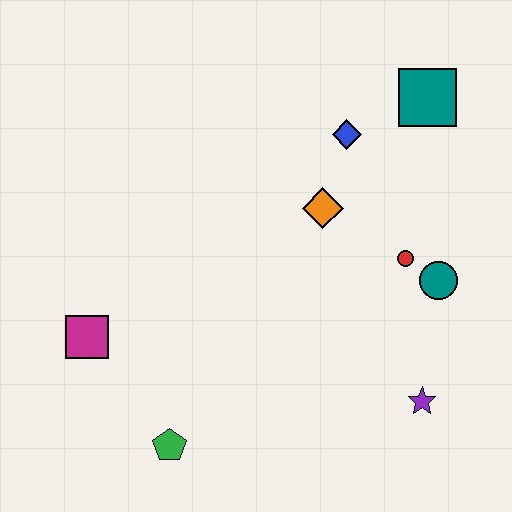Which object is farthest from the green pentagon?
The teal square is farthest from the green pentagon.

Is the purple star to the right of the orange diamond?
Yes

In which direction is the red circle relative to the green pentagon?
The red circle is to the right of the green pentagon.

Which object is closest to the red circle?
The teal circle is closest to the red circle.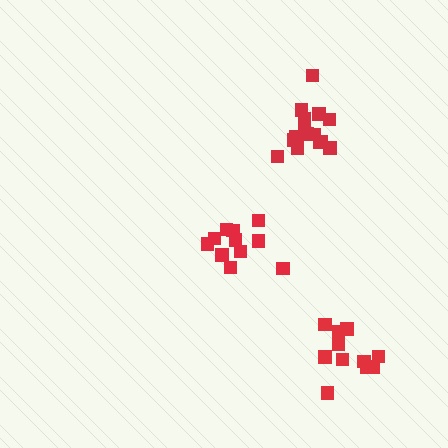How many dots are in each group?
Group 1: 12 dots, Group 2: 15 dots, Group 3: 11 dots (38 total).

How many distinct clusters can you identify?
There are 3 distinct clusters.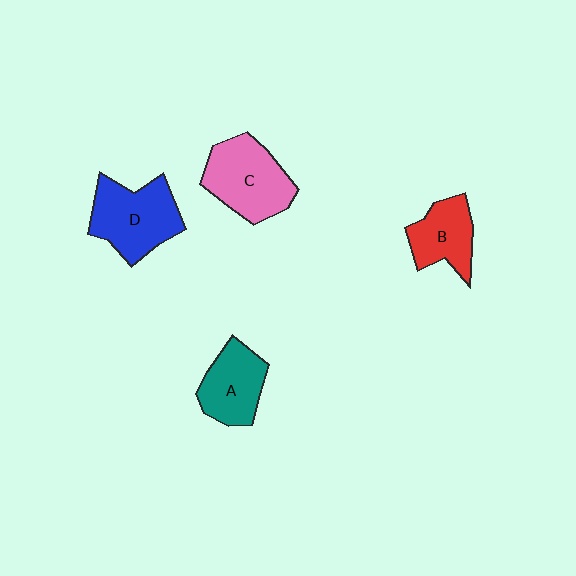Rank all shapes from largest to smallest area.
From largest to smallest: C (pink), D (blue), A (teal), B (red).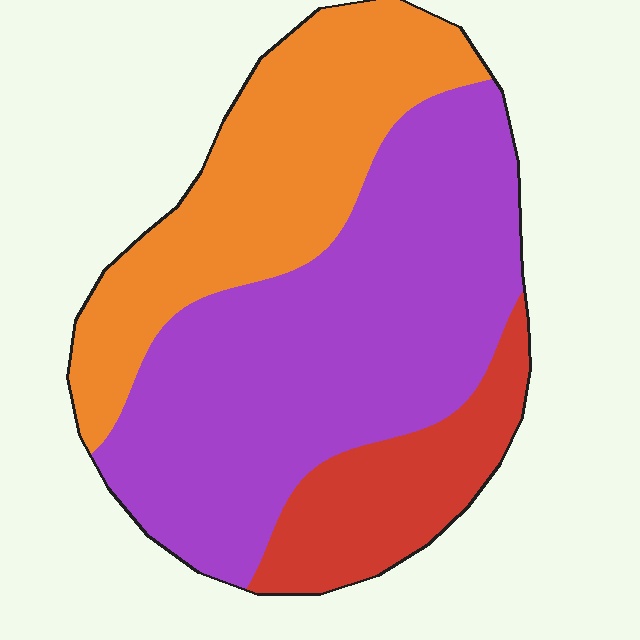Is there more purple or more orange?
Purple.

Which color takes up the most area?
Purple, at roughly 55%.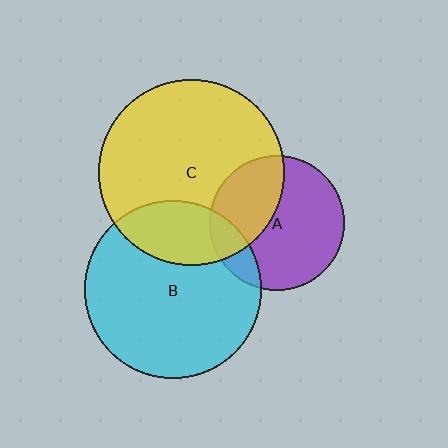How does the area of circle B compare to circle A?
Approximately 1.7 times.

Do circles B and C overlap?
Yes.